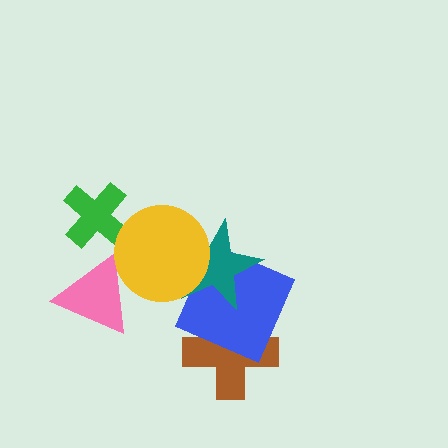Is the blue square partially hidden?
Yes, it is partially covered by another shape.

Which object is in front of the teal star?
The yellow circle is in front of the teal star.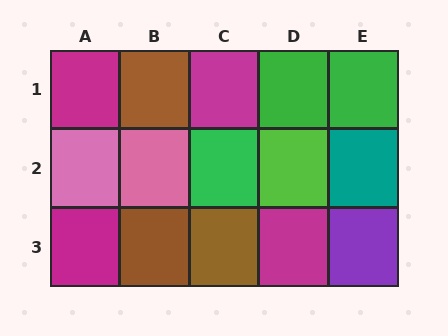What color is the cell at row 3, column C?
Brown.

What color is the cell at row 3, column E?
Purple.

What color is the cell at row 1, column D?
Green.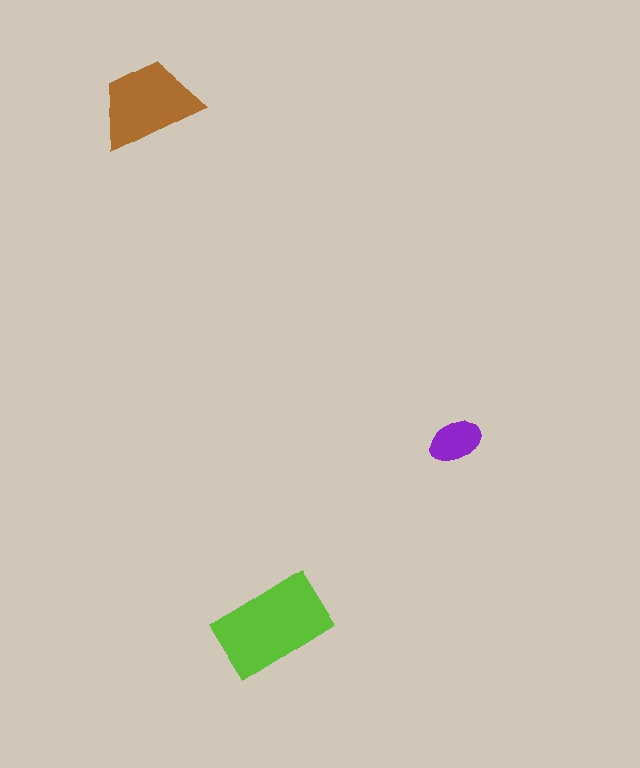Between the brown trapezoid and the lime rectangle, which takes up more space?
The lime rectangle.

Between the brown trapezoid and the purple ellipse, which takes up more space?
The brown trapezoid.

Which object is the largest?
The lime rectangle.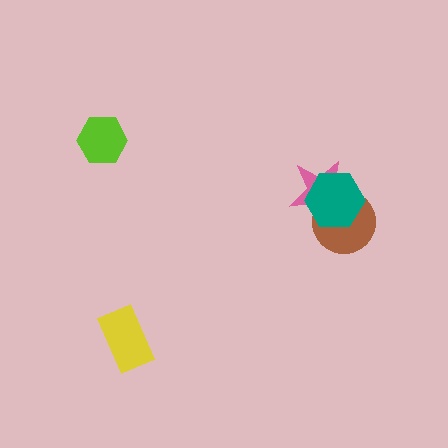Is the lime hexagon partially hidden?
No, no other shape covers it.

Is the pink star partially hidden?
Yes, it is partially covered by another shape.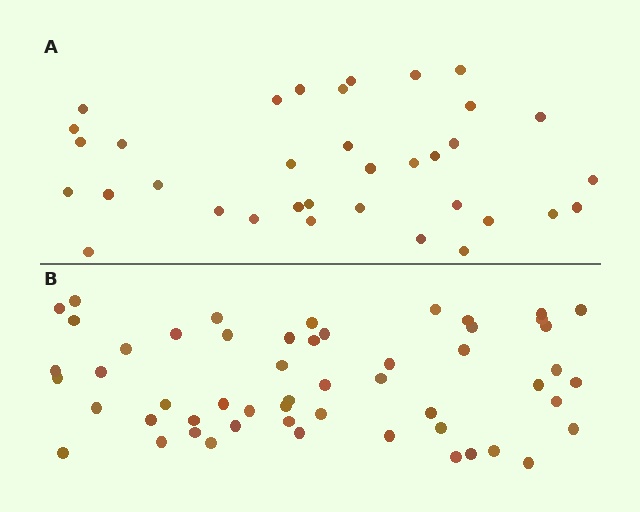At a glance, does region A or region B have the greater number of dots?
Region B (the bottom region) has more dots.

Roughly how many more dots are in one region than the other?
Region B has approximately 20 more dots than region A.